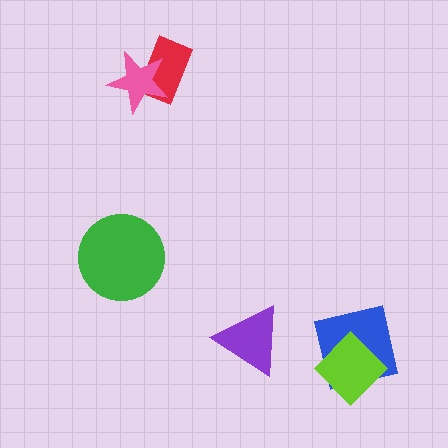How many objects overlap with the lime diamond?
1 object overlaps with the lime diamond.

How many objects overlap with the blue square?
1 object overlaps with the blue square.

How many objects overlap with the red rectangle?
1 object overlaps with the red rectangle.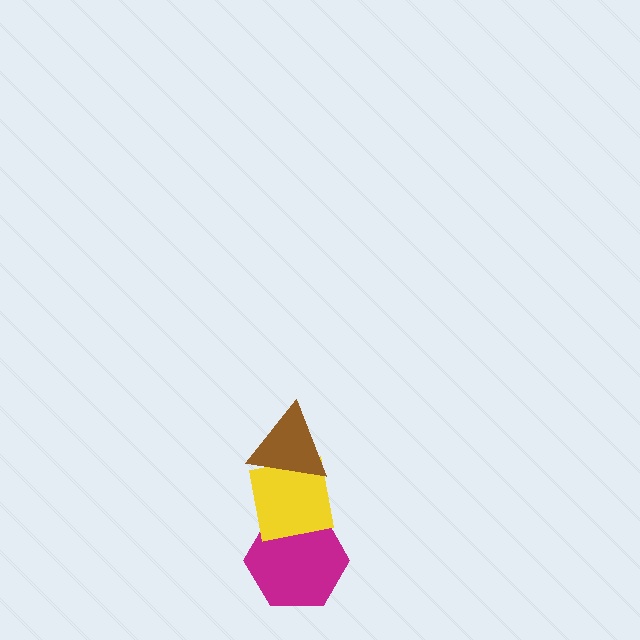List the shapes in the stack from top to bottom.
From top to bottom: the brown triangle, the yellow square, the magenta hexagon.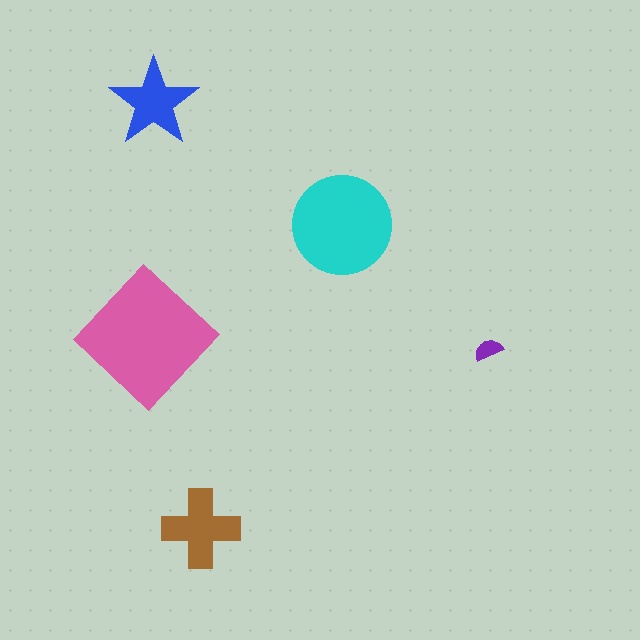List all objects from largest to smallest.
The pink diamond, the cyan circle, the brown cross, the blue star, the purple semicircle.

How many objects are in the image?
There are 5 objects in the image.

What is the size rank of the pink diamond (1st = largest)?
1st.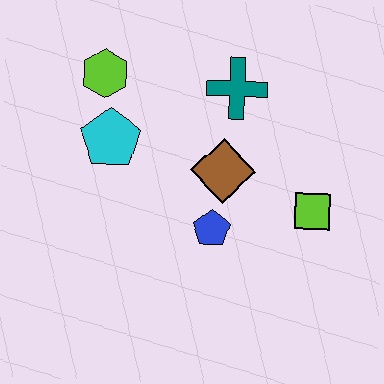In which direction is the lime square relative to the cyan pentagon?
The lime square is to the right of the cyan pentagon.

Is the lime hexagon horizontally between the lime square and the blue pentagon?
No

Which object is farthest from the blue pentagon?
The lime hexagon is farthest from the blue pentagon.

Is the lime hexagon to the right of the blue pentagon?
No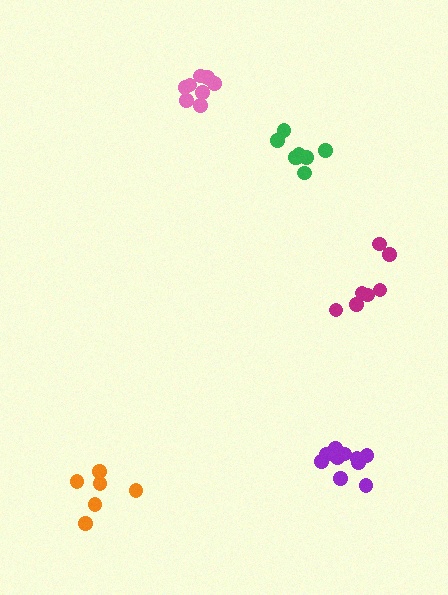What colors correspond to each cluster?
The clusters are colored: green, pink, magenta, purple, orange.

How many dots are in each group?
Group 1: 8 dots, Group 2: 8 dots, Group 3: 7 dots, Group 4: 10 dots, Group 5: 6 dots (39 total).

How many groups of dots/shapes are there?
There are 5 groups.